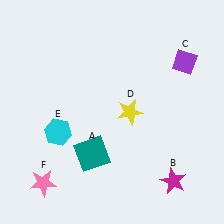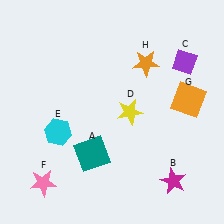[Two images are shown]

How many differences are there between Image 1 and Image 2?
There are 2 differences between the two images.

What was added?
An orange square (G), an orange star (H) were added in Image 2.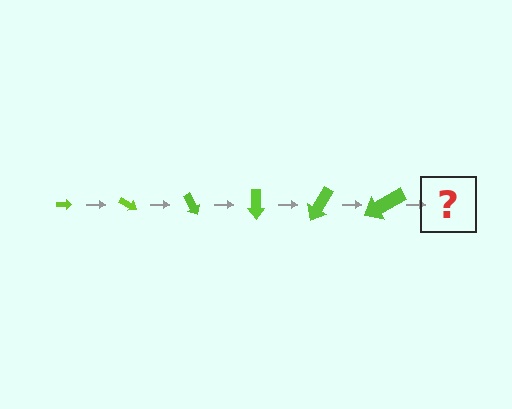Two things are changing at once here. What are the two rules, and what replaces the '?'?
The two rules are that the arrow grows larger each step and it rotates 30 degrees each step. The '?' should be an arrow, larger than the previous one and rotated 180 degrees from the start.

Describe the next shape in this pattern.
It should be an arrow, larger than the previous one and rotated 180 degrees from the start.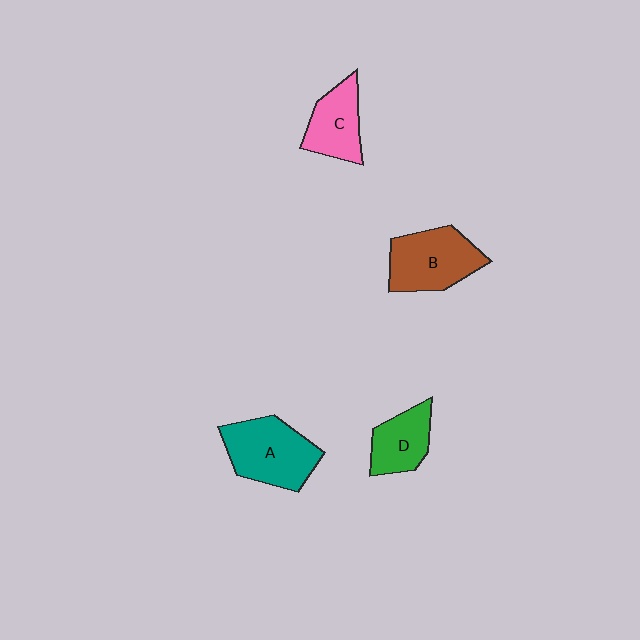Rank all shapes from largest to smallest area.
From largest to smallest: A (teal), B (brown), C (pink), D (green).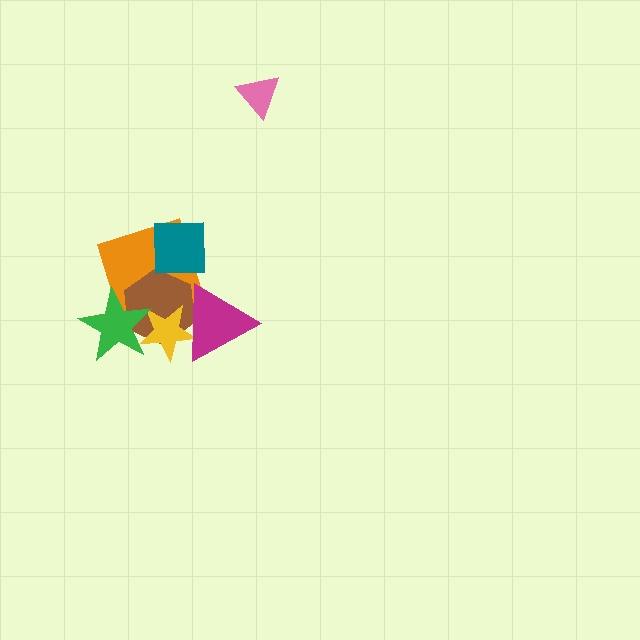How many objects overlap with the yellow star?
4 objects overlap with the yellow star.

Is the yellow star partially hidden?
Yes, it is partially covered by another shape.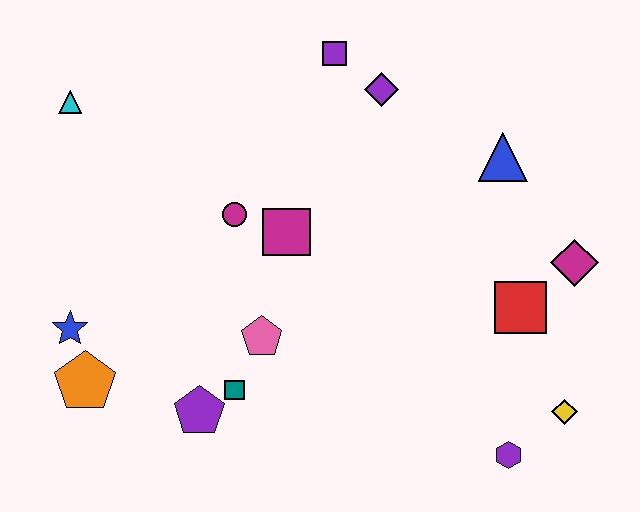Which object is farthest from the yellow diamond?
The cyan triangle is farthest from the yellow diamond.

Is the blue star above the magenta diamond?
No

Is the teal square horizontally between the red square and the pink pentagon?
No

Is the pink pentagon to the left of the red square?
Yes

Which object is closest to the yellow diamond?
The purple hexagon is closest to the yellow diamond.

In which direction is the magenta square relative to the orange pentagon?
The magenta square is to the right of the orange pentagon.